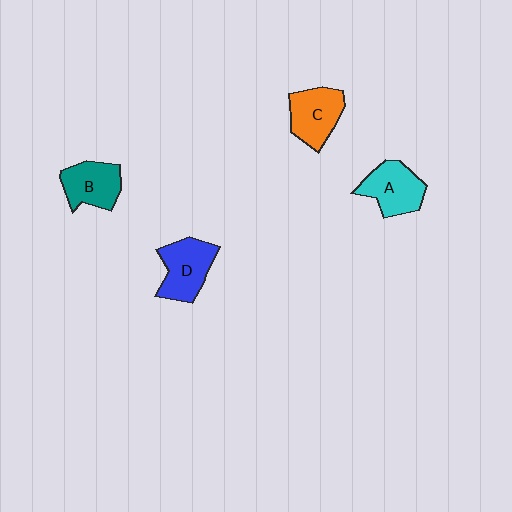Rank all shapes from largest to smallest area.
From largest to smallest: D (blue), C (orange), A (cyan), B (teal).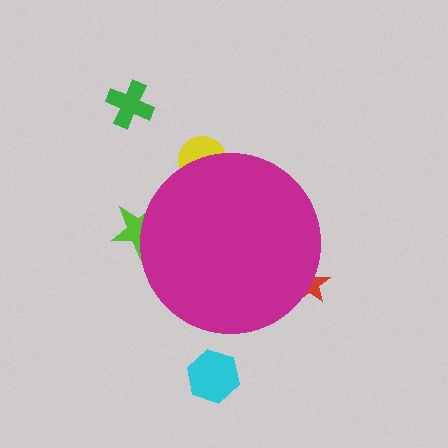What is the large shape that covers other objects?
A magenta circle.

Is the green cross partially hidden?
No, the green cross is fully visible.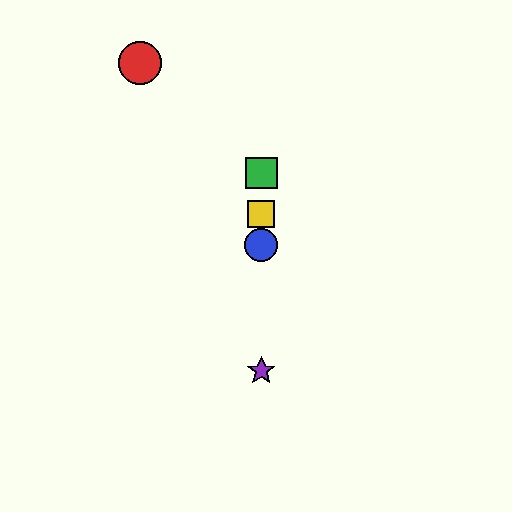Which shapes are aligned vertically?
The blue circle, the green square, the yellow square, the purple star are aligned vertically.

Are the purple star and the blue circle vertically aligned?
Yes, both are at x≈261.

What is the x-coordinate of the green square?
The green square is at x≈261.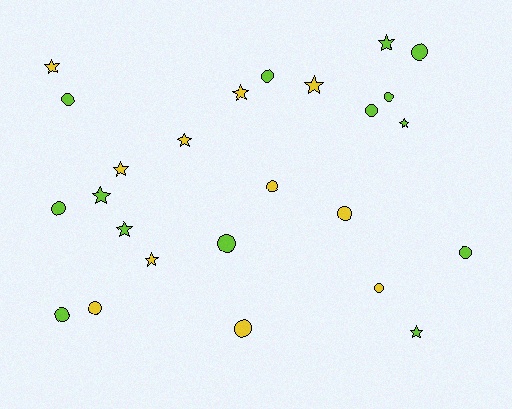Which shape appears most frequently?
Circle, with 14 objects.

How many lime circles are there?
There are 9 lime circles.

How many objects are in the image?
There are 25 objects.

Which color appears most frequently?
Lime, with 14 objects.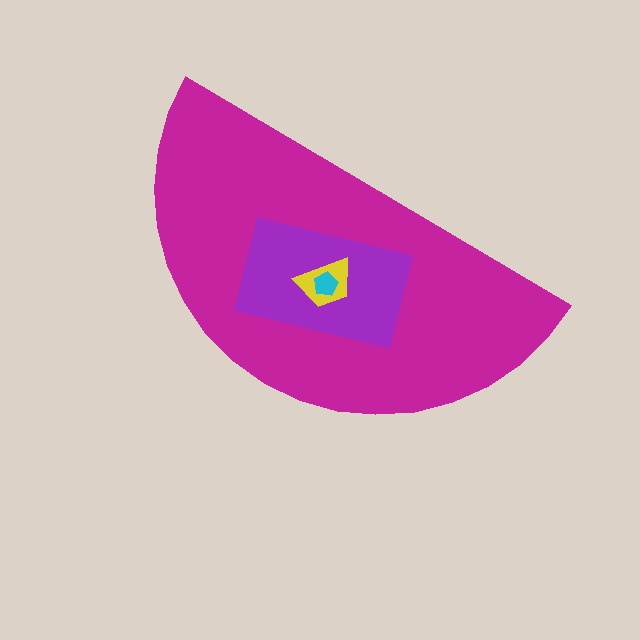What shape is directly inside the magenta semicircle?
The purple rectangle.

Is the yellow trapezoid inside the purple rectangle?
Yes.